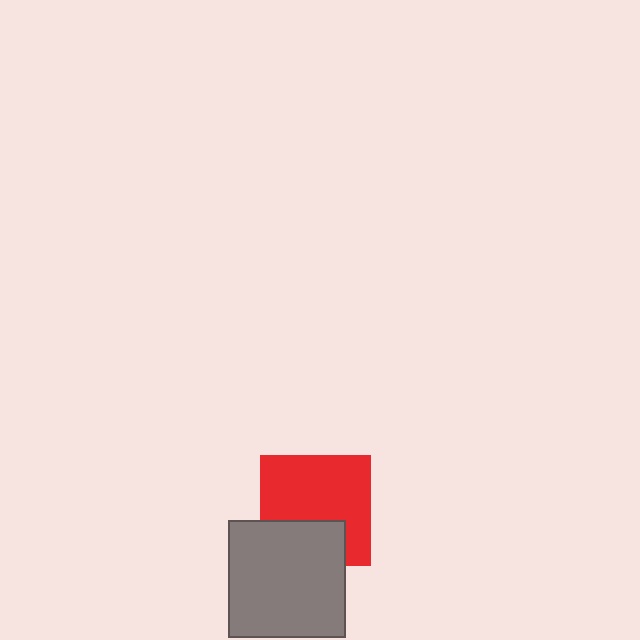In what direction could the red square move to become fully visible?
The red square could move up. That would shift it out from behind the gray square entirely.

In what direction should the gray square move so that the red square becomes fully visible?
The gray square should move down. That is the shortest direction to clear the overlap and leave the red square fully visible.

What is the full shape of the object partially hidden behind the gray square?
The partially hidden object is a red square.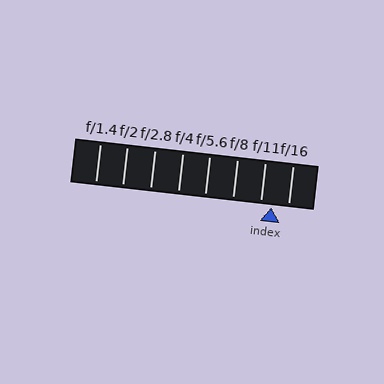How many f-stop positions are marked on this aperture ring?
There are 8 f-stop positions marked.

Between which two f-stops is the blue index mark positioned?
The index mark is between f/11 and f/16.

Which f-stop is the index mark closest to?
The index mark is closest to f/11.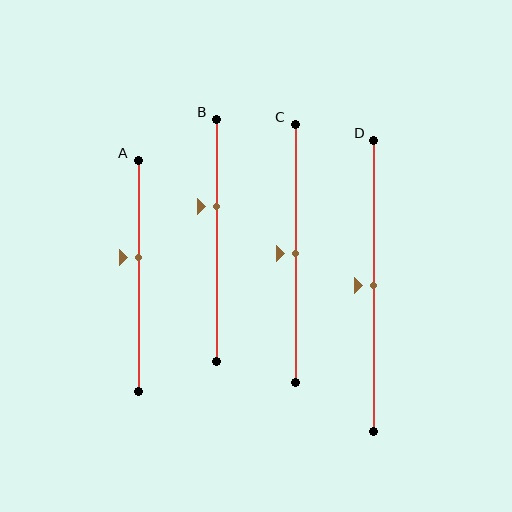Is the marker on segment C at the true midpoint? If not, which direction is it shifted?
Yes, the marker on segment C is at the true midpoint.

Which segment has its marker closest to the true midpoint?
Segment C has its marker closest to the true midpoint.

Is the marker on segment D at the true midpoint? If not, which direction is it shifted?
Yes, the marker on segment D is at the true midpoint.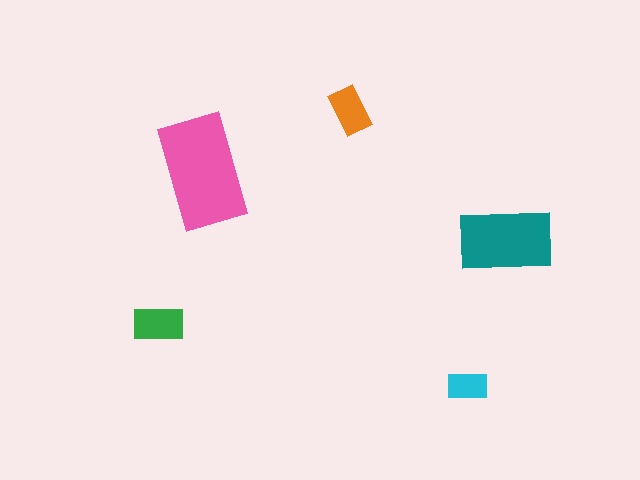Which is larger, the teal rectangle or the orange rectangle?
The teal one.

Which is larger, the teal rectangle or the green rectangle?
The teal one.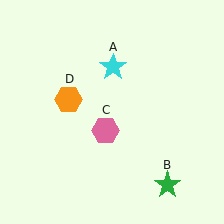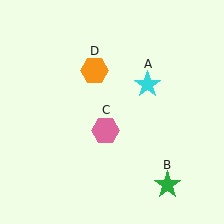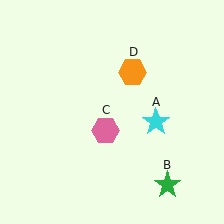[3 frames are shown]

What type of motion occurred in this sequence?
The cyan star (object A), orange hexagon (object D) rotated clockwise around the center of the scene.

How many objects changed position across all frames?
2 objects changed position: cyan star (object A), orange hexagon (object D).